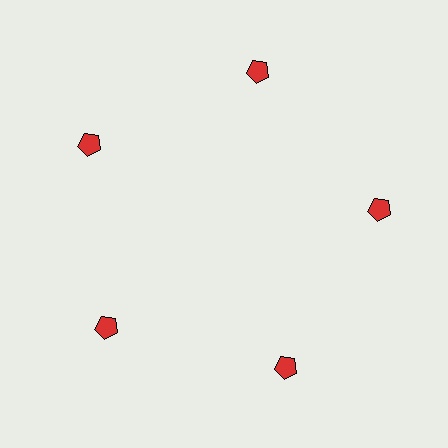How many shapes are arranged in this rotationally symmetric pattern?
There are 5 shapes, arranged in 5 groups of 1.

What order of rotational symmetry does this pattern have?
This pattern has 5-fold rotational symmetry.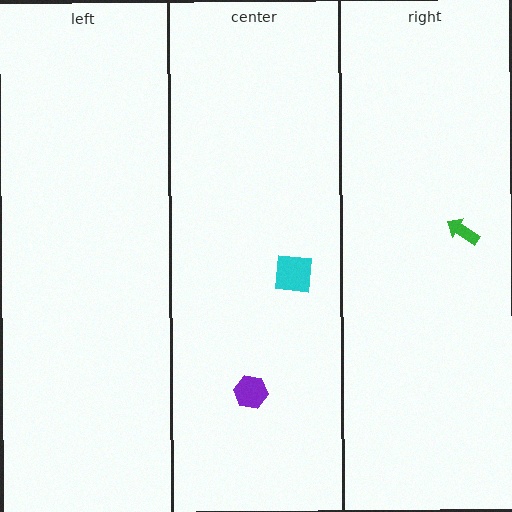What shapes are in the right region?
The green arrow.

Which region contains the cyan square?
The center region.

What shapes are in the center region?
The cyan square, the purple hexagon.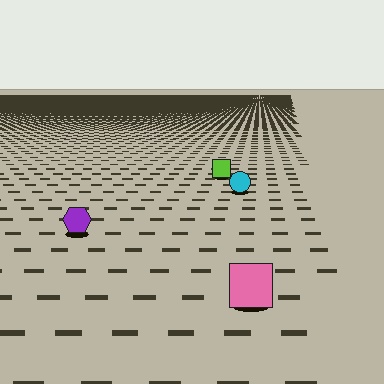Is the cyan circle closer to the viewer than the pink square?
No. The pink square is closer — you can tell from the texture gradient: the ground texture is coarser near it.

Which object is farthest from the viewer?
The lime square is farthest from the viewer. It appears smaller and the ground texture around it is denser.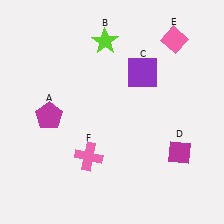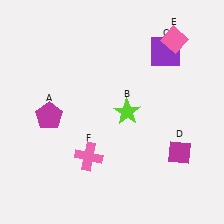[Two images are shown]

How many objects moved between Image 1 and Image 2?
2 objects moved between the two images.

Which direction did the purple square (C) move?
The purple square (C) moved right.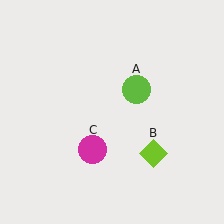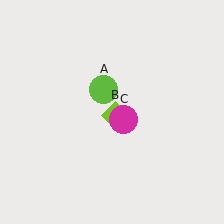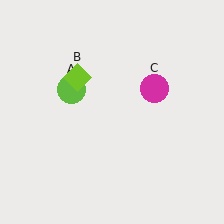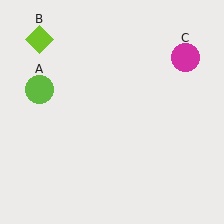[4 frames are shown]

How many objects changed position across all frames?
3 objects changed position: lime circle (object A), lime diamond (object B), magenta circle (object C).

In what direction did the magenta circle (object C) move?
The magenta circle (object C) moved up and to the right.